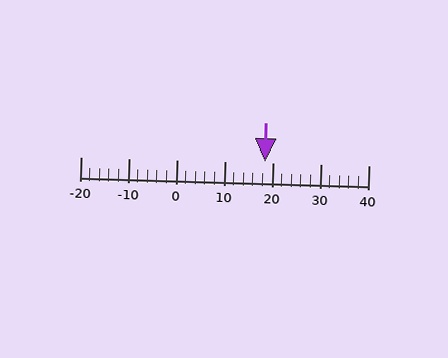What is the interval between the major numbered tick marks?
The major tick marks are spaced 10 units apart.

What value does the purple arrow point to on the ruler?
The purple arrow points to approximately 18.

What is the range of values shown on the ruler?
The ruler shows values from -20 to 40.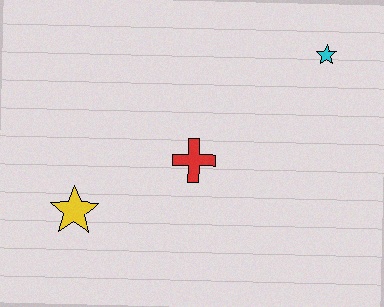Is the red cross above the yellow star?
Yes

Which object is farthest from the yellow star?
The cyan star is farthest from the yellow star.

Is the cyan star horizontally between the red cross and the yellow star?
No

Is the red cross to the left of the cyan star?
Yes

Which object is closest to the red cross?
The yellow star is closest to the red cross.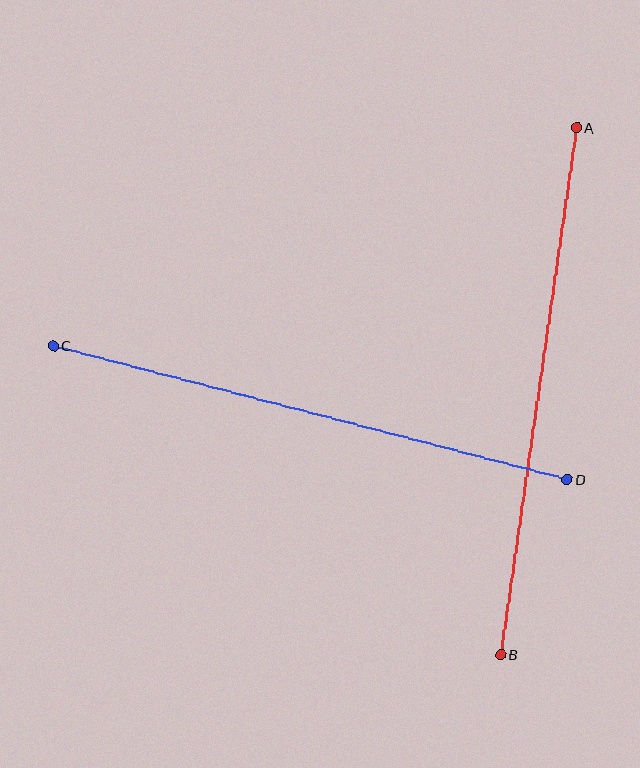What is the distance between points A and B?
The distance is approximately 533 pixels.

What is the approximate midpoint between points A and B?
The midpoint is at approximately (539, 391) pixels.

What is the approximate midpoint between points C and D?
The midpoint is at approximately (310, 413) pixels.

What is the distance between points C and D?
The distance is approximately 531 pixels.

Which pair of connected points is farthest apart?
Points A and B are farthest apart.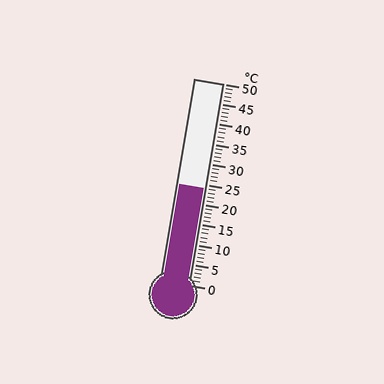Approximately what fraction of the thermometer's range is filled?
The thermometer is filled to approximately 50% of its range.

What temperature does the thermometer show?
The thermometer shows approximately 24°C.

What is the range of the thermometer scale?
The thermometer scale ranges from 0°C to 50°C.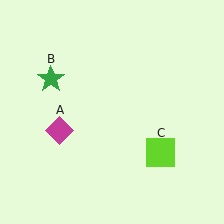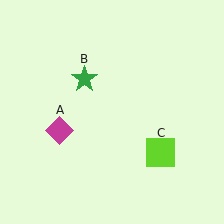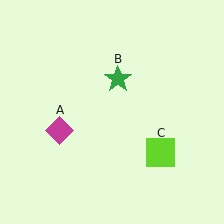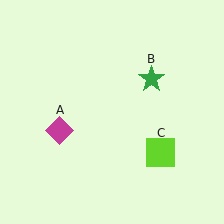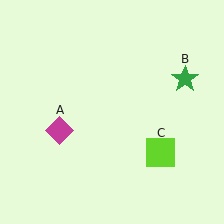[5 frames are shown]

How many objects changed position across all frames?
1 object changed position: green star (object B).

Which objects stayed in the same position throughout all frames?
Magenta diamond (object A) and lime square (object C) remained stationary.